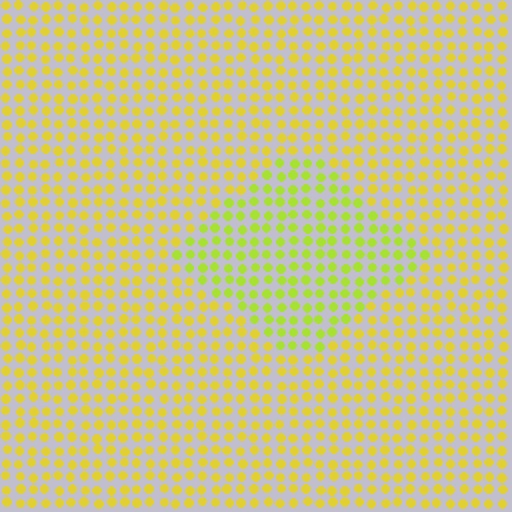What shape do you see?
I see a diamond.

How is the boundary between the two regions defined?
The boundary is defined purely by a slight shift in hue (about 26 degrees). Spacing, size, and orientation are identical on both sides.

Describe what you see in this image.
The image is filled with small yellow elements in a uniform arrangement. A diamond-shaped region is visible where the elements are tinted to a slightly different hue, forming a subtle color boundary.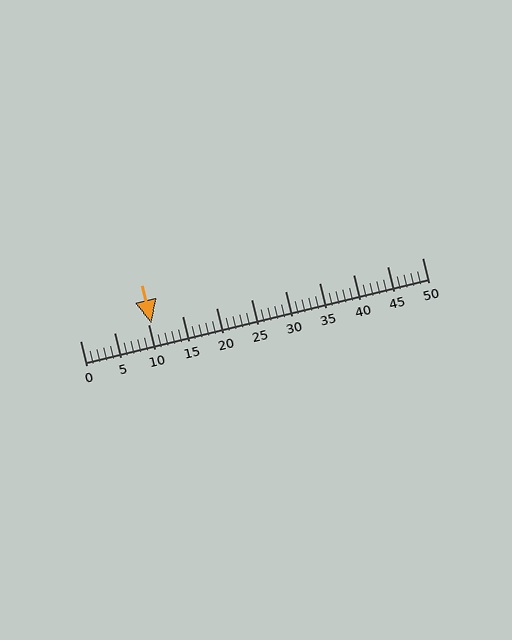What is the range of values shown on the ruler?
The ruler shows values from 0 to 50.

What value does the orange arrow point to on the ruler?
The orange arrow points to approximately 10.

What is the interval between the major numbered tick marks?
The major tick marks are spaced 5 units apart.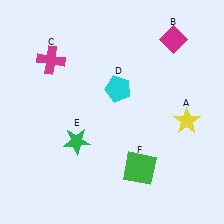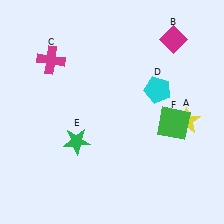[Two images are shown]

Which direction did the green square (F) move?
The green square (F) moved up.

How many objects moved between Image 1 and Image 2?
2 objects moved between the two images.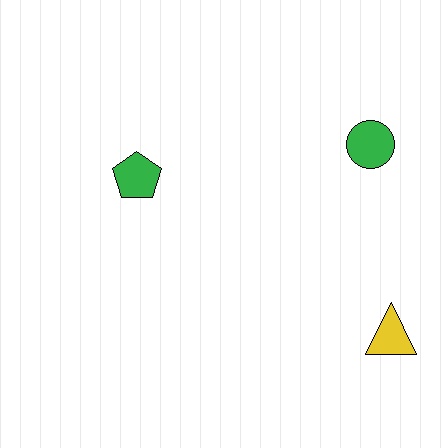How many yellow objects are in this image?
There is 1 yellow object.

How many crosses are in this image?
There are no crosses.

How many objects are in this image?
There are 3 objects.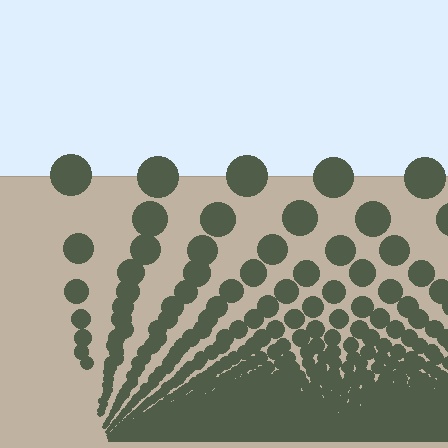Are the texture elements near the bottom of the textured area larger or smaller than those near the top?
Smaller. The gradient is inverted — elements near the bottom are smaller and denser.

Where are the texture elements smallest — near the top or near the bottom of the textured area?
Near the bottom.